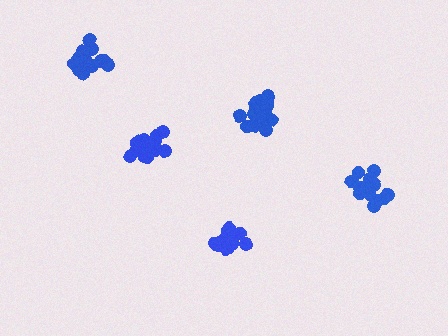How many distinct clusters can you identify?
There are 5 distinct clusters.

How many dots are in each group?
Group 1: 15 dots, Group 2: 21 dots, Group 3: 19 dots, Group 4: 20 dots, Group 5: 16 dots (91 total).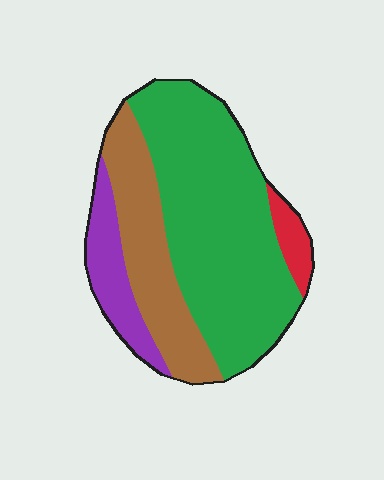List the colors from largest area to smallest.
From largest to smallest: green, brown, purple, red.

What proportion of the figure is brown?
Brown takes up about one quarter (1/4) of the figure.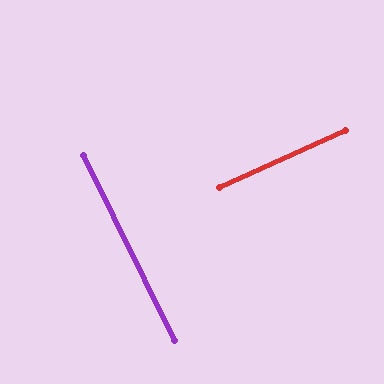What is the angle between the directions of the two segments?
Approximately 89 degrees.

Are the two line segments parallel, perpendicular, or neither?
Perpendicular — they meet at approximately 89°.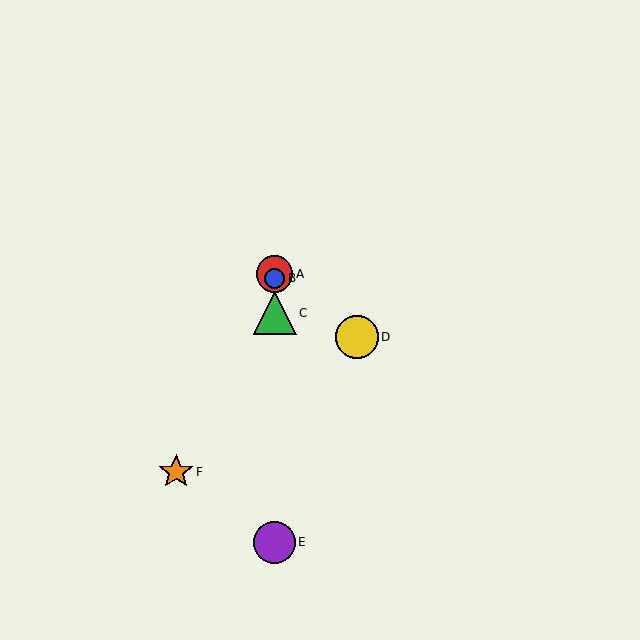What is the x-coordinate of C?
Object C is at x≈275.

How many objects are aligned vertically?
4 objects (A, B, C, E) are aligned vertically.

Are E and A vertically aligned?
Yes, both are at x≈275.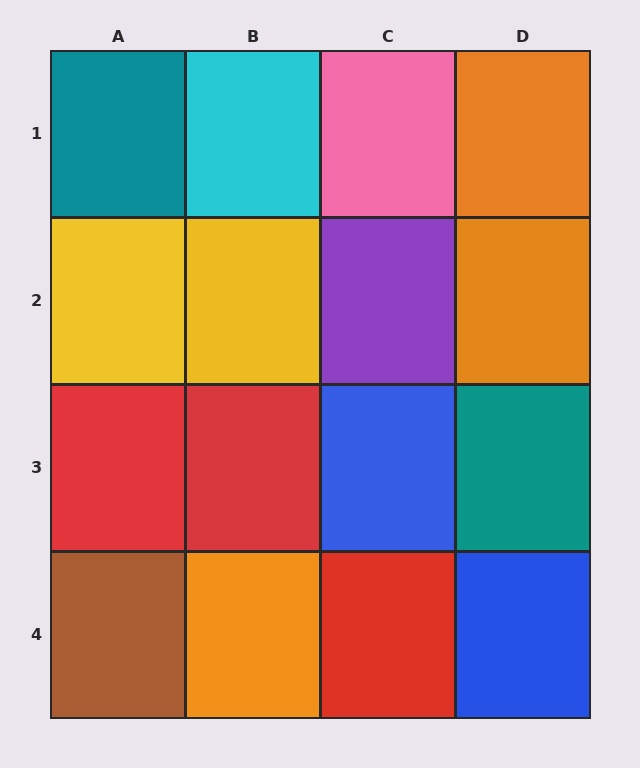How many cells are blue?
2 cells are blue.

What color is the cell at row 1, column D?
Orange.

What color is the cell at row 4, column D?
Blue.